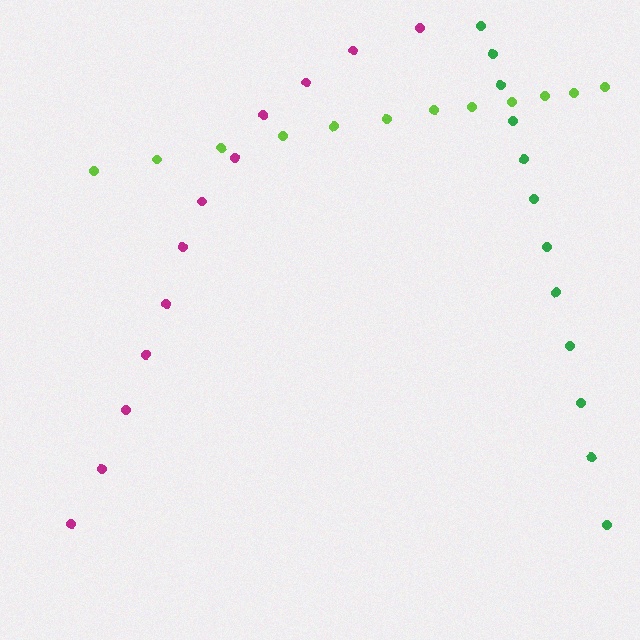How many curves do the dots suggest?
There are 3 distinct paths.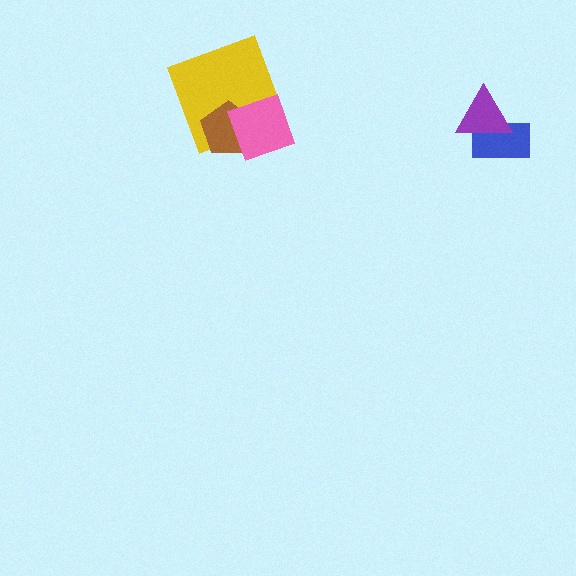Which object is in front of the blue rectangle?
The purple triangle is in front of the blue rectangle.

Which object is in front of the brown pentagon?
The pink diamond is in front of the brown pentagon.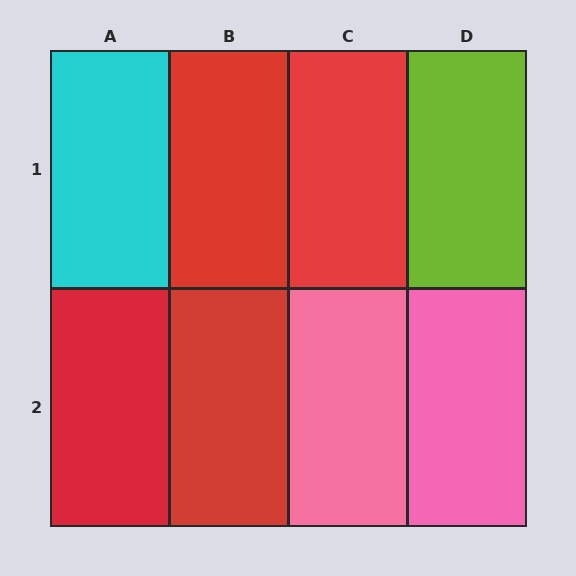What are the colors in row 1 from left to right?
Cyan, red, red, lime.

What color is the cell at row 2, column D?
Pink.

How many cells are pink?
2 cells are pink.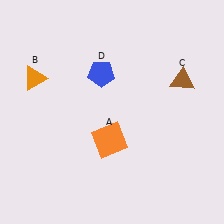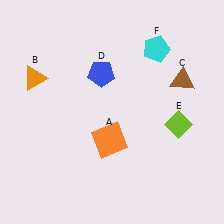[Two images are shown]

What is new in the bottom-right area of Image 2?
A lime diamond (E) was added in the bottom-right area of Image 2.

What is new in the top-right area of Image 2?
A cyan pentagon (F) was added in the top-right area of Image 2.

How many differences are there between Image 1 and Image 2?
There are 2 differences between the two images.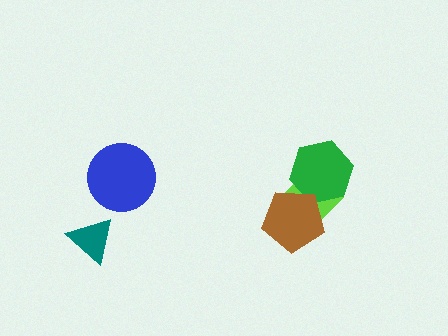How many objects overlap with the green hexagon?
2 objects overlap with the green hexagon.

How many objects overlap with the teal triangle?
0 objects overlap with the teal triangle.